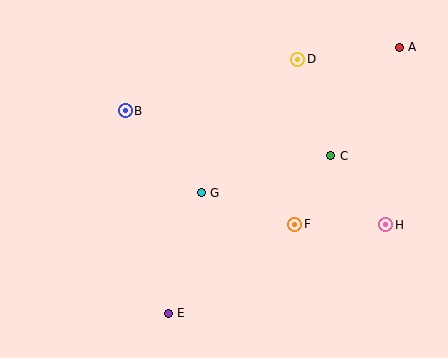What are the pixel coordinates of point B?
Point B is at (125, 111).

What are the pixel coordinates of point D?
Point D is at (298, 59).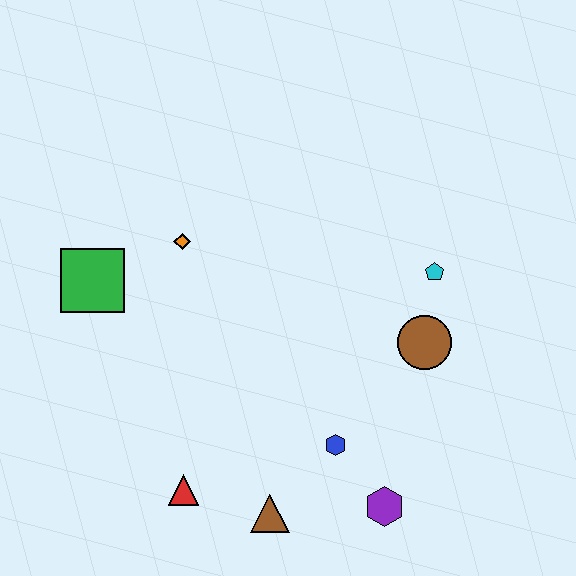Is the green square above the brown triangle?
Yes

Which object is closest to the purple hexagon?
The blue hexagon is closest to the purple hexagon.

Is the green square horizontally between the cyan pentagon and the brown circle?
No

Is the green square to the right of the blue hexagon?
No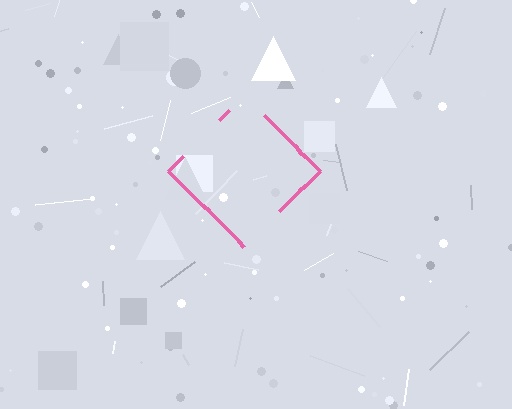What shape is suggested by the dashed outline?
The dashed outline suggests a diamond.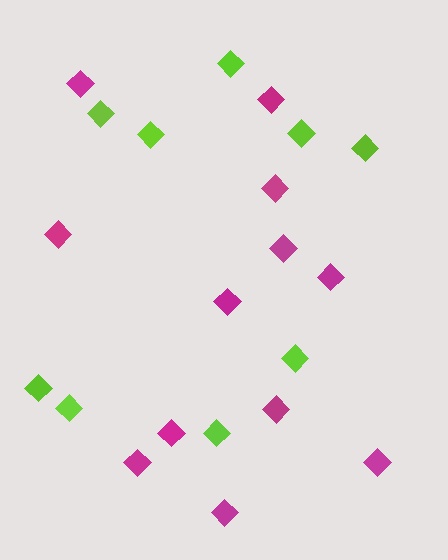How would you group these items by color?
There are 2 groups: one group of magenta diamonds (12) and one group of lime diamonds (9).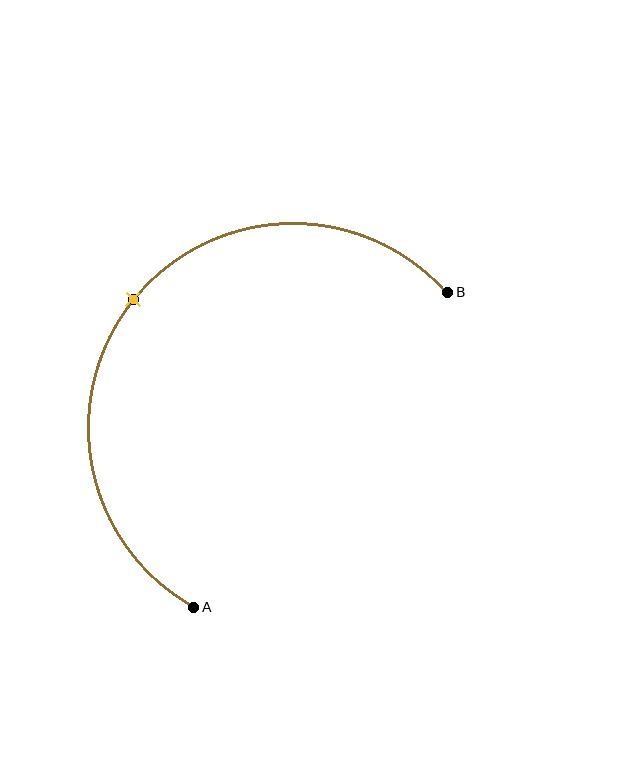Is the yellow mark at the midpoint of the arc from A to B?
Yes. The yellow mark lies on the arc at equal arc-length from both A and B — it is the arc midpoint.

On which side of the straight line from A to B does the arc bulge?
The arc bulges above and to the left of the straight line connecting A and B.